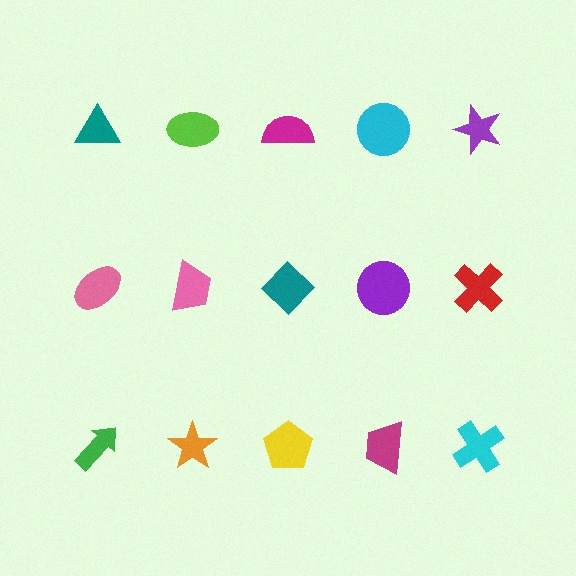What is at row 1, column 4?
A cyan circle.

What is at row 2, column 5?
A red cross.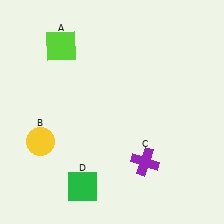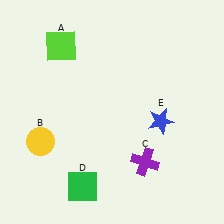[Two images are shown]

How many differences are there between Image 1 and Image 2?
There is 1 difference between the two images.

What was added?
A blue star (E) was added in Image 2.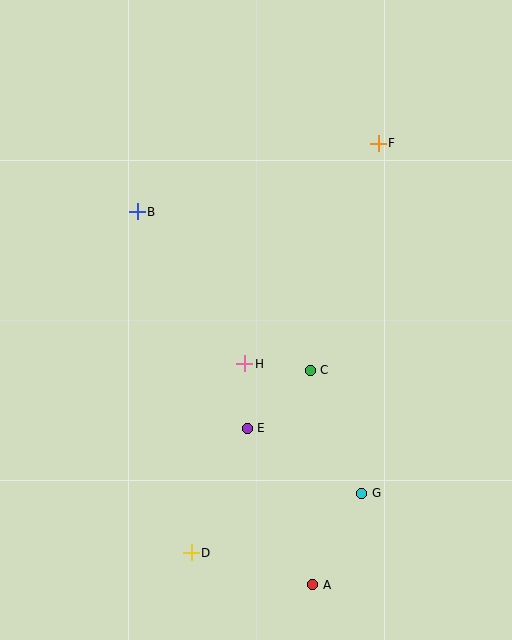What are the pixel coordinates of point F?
Point F is at (378, 143).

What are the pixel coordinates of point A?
Point A is at (313, 585).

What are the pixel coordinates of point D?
Point D is at (191, 553).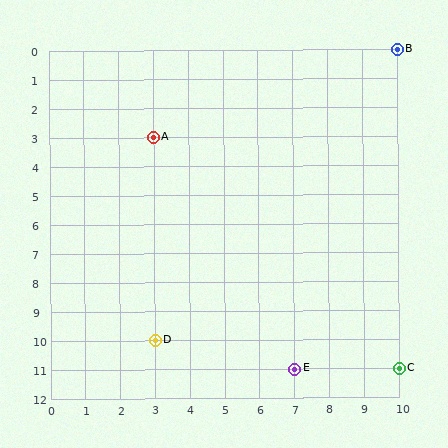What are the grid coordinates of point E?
Point E is at grid coordinates (7, 11).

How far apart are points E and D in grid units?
Points E and D are 4 columns and 1 row apart (about 4.1 grid units diagonally).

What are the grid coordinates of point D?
Point D is at grid coordinates (3, 10).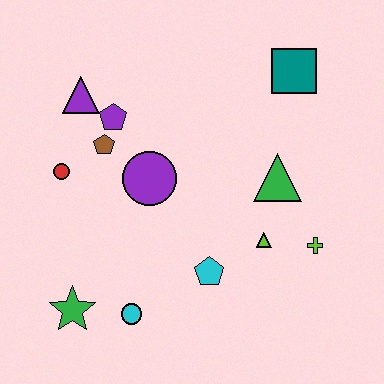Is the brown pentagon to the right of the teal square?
No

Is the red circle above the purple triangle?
No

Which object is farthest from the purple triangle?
The lime cross is farthest from the purple triangle.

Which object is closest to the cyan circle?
The green star is closest to the cyan circle.